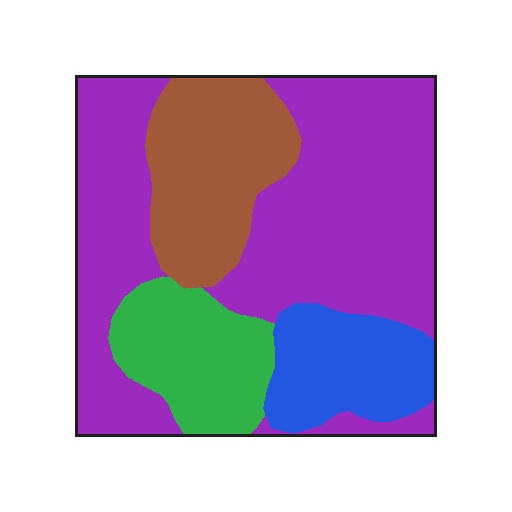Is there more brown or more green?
Brown.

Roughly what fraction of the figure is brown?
Brown takes up about one fifth (1/5) of the figure.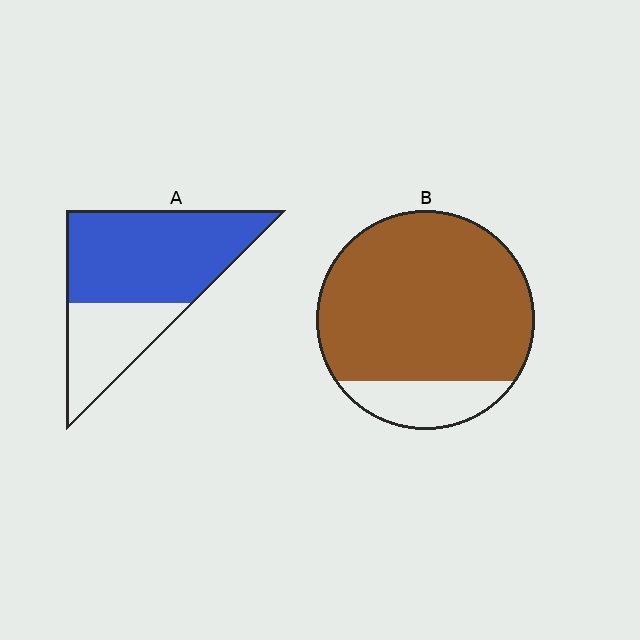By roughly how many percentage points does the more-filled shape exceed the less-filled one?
By roughly 15 percentage points (B over A).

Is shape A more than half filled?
Yes.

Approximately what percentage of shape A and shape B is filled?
A is approximately 65% and B is approximately 85%.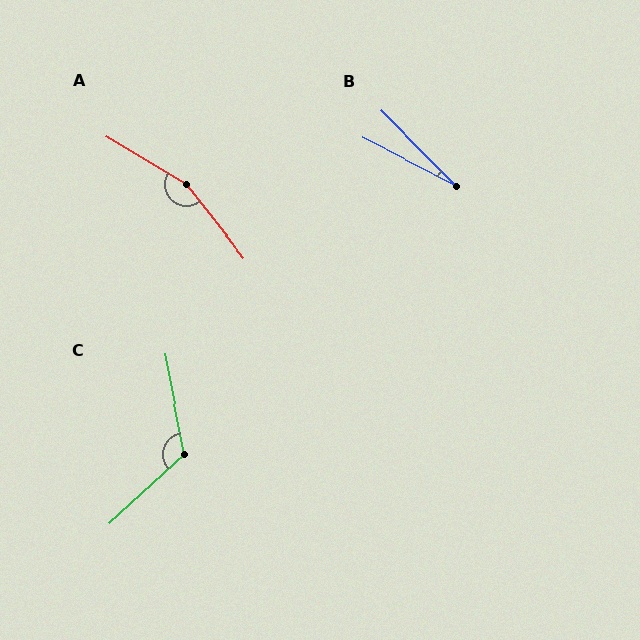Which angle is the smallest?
B, at approximately 18 degrees.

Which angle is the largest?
A, at approximately 160 degrees.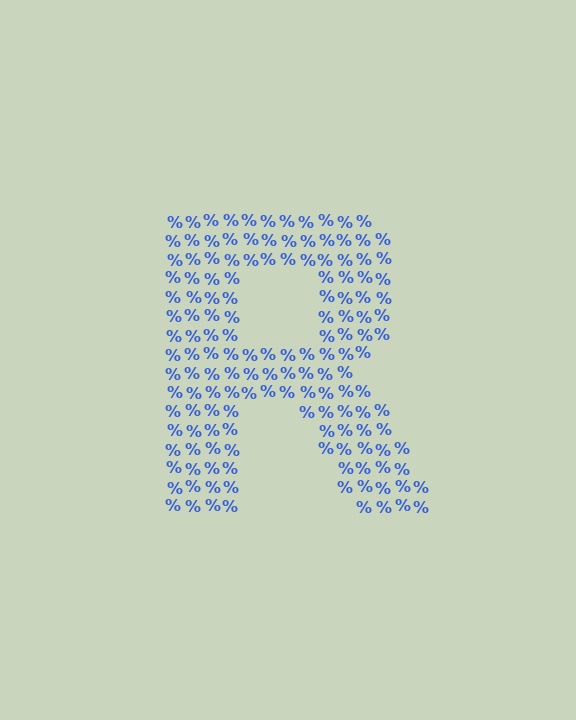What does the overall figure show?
The overall figure shows the letter R.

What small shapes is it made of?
It is made of small percent signs.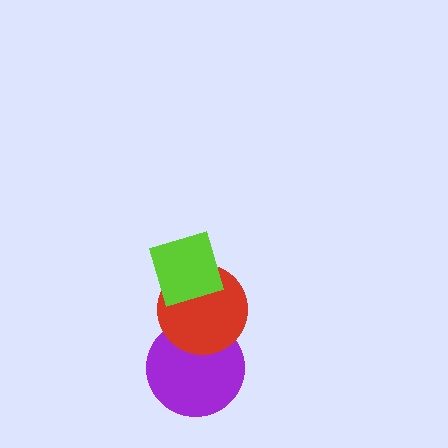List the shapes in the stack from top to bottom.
From top to bottom: the lime diamond, the red circle, the purple circle.